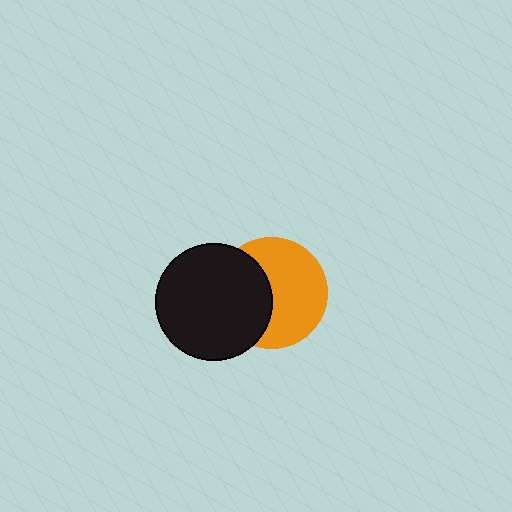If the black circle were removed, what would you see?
You would see the complete orange circle.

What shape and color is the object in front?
The object in front is a black circle.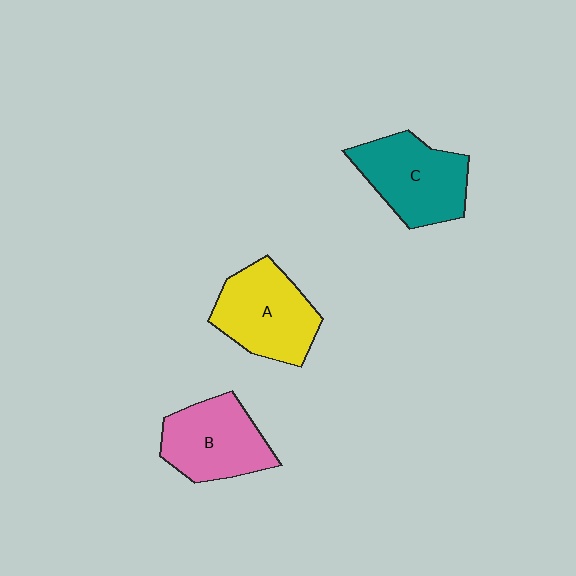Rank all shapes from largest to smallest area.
From largest to smallest: A (yellow), C (teal), B (pink).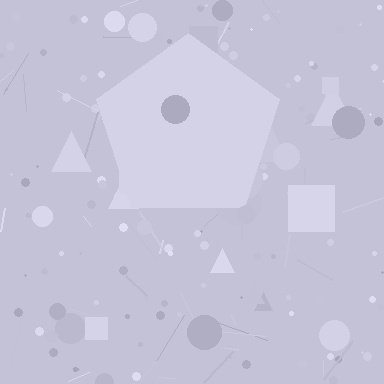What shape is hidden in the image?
A pentagon is hidden in the image.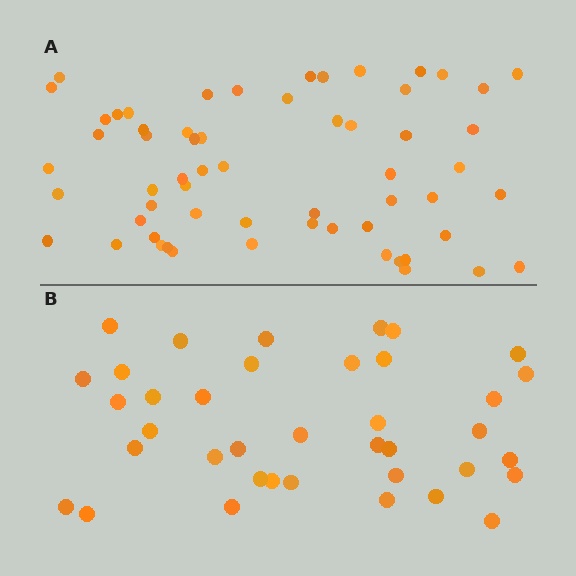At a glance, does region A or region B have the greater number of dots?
Region A (the top region) has more dots.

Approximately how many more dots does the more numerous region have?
Region A has approximately 20 more dots than region B.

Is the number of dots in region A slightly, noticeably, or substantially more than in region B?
Region A has substantially more. The ratio is roughly 1.6 to 1.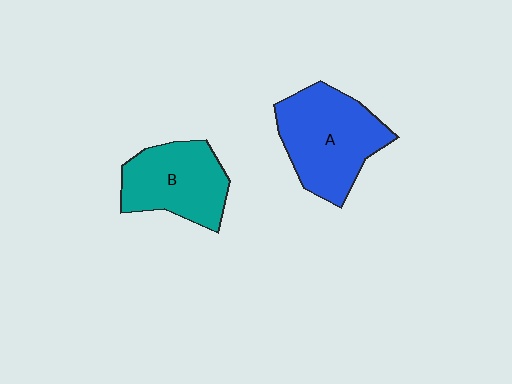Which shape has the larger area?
Shape A (blue).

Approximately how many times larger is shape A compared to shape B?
Approximately 1.2 times.